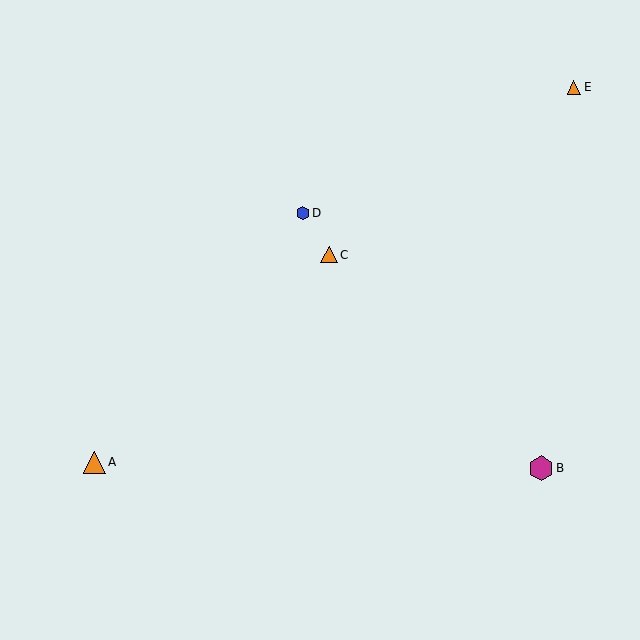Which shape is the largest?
The magenta hexagon (labeled B) is the largest.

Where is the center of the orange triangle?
The center of the orange triangle is at (574, 87).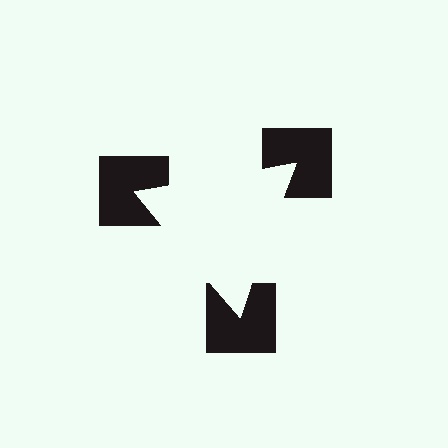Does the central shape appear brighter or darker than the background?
It typically appears slightly brighter than the background, even though no actual brightness change is drawn.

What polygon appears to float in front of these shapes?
An illusory triangle — its edges are inferred from the aligned wedge cuts in the notched squares, not physically drawn.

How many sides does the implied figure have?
3 sides.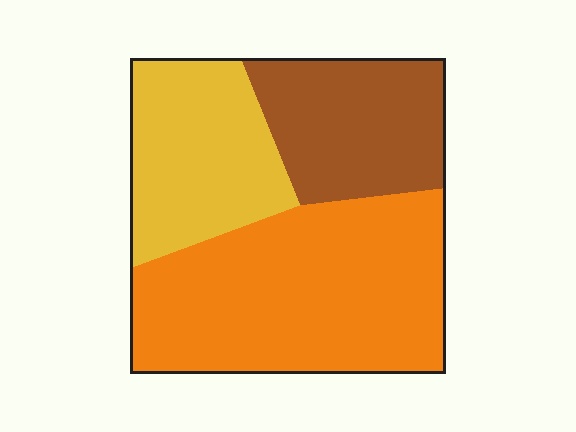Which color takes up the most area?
Orange, at roughly 50%.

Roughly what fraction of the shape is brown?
Brown covers about 25% of the shape.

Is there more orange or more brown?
Orange.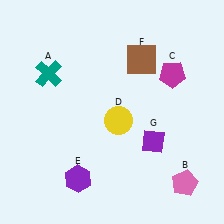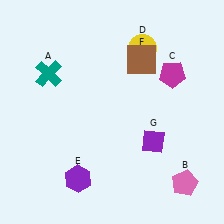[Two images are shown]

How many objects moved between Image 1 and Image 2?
1 object moved between the two images.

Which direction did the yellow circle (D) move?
The yellow circle (D) moved up.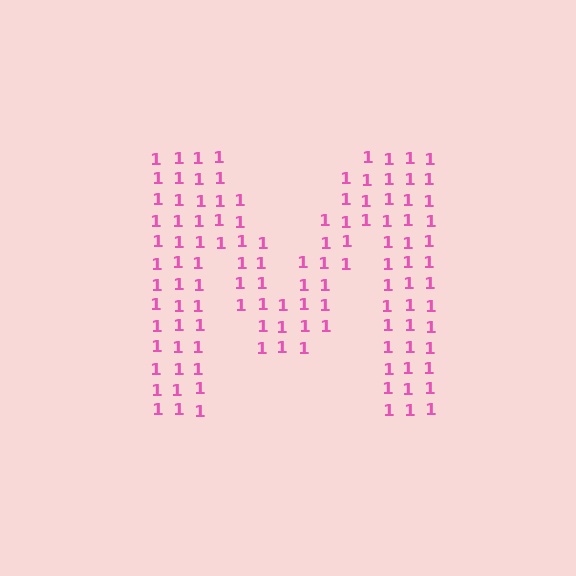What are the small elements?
The small elements are digit 1's.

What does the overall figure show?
The overall figure shows the letter M.